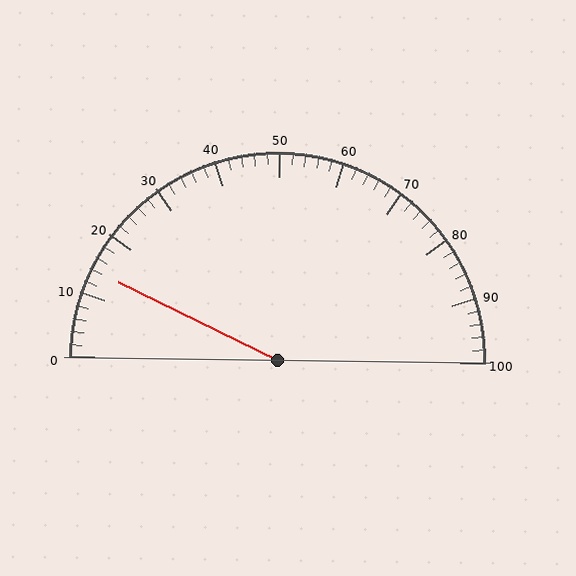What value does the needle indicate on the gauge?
The needle indicates approximately 14.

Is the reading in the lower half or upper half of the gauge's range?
The reading is in the lower half of the range (0 to 100).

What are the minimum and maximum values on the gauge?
The gauge ranges from 0 to 100.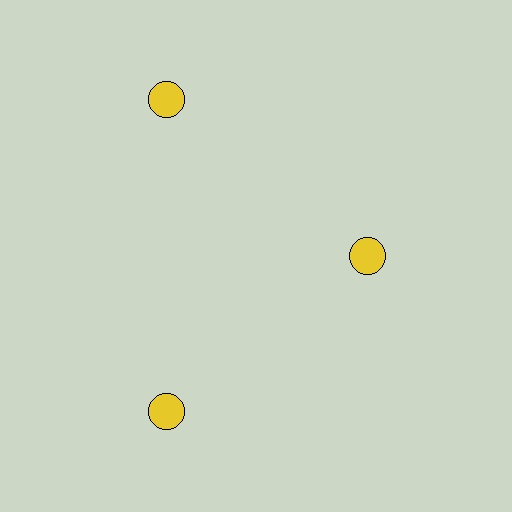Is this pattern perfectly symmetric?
No. The 3 yellow circles are arranged in a ring, but one element near the 3 o'clock position is pulled inward toward the center, breaking the 3-fold rotational symmetry.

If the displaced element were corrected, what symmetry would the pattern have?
It would have 3-fold rotational symmetry — the pattern would map onto itself every 120 degrees.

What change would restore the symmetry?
The symmetry would be restored by moving it outward, back onto the ring so that all 3 circles sit at equal angles and equal distance from the center.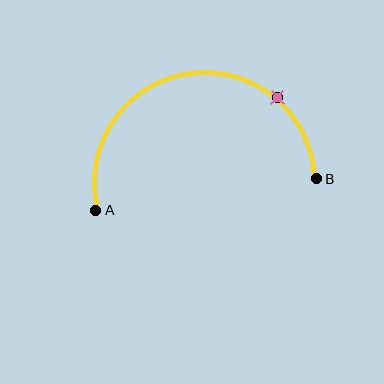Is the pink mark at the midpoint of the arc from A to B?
No. The pink mark lies on the arc but is closer to endpoint B. The arc midpoint would be at the point on the curve equidistant along the arc from both A and B.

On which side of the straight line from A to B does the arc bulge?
The arc bulges above the straight line connecting A and B.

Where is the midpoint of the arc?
The arc midpoint is the point on the curve farthest from the straight line joining A and B. It sits above that line.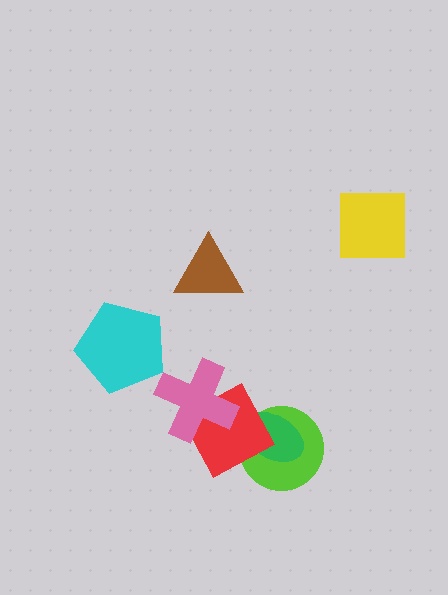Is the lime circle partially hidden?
Yes, it is partially covered by another shape.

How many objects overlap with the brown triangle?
0 objects overlap with the brown triangle.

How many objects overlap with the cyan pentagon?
0 objects overlap with the cyan pentagon.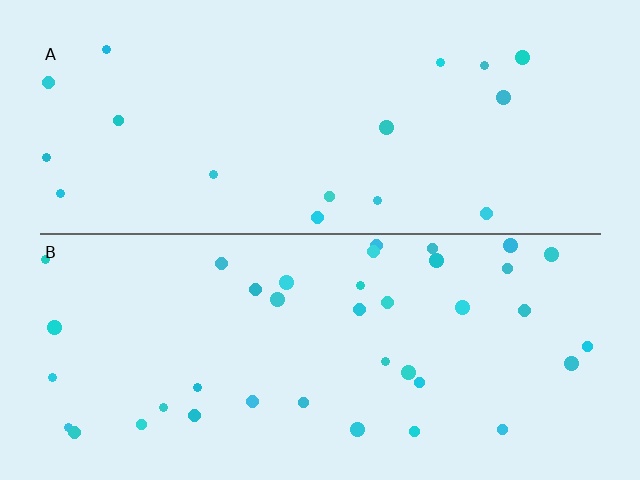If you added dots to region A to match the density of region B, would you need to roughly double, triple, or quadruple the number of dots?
Approximately double.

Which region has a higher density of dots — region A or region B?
B (the bottom).